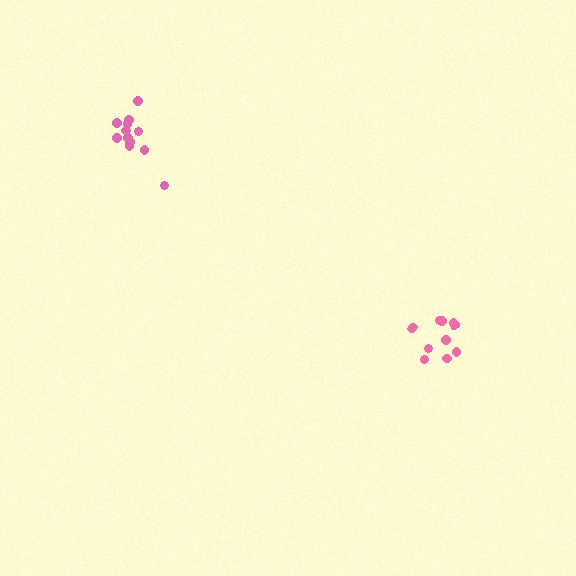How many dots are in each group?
Group 1: 12 dots, Group 2: 10 dots (22 total).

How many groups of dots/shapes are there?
There are 2 groups.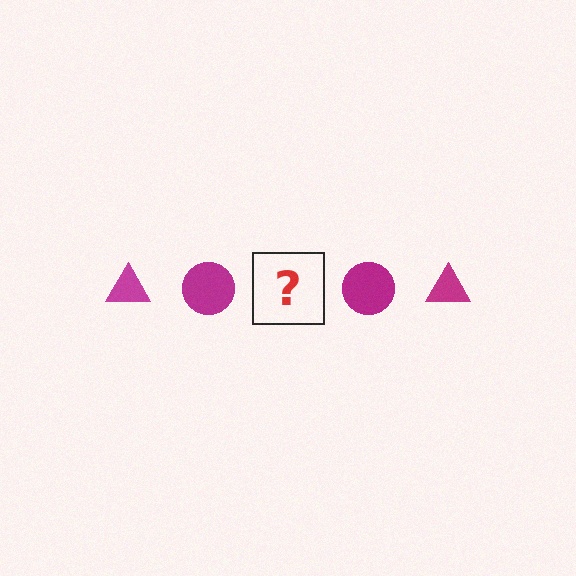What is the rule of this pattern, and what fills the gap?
The rule is that the pattern cycles through triangle, circle shapes in magenta. The gap should be filled with a magenta triangle.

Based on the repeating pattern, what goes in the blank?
The blank should be a magenta triangle.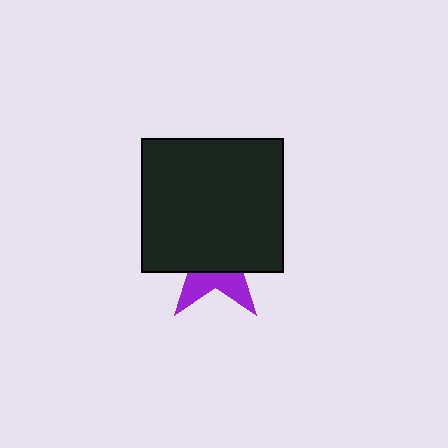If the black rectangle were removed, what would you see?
You would see the complete purple star.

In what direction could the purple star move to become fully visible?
The purple star could move down. That would shift it out from behind the black rectangle entirely.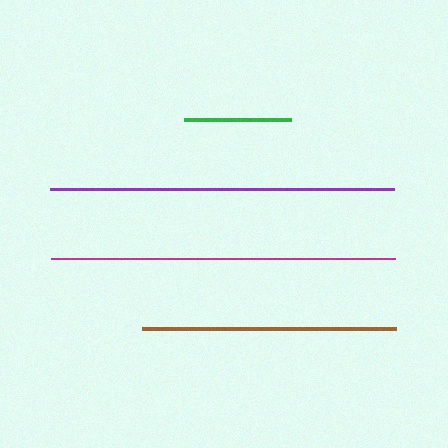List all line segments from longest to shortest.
From longest to shortest: magenta, purple, brown, green.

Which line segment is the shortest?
The green line is the shortest at approximately 107 pixels.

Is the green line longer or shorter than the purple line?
The purple line is longer than the green line.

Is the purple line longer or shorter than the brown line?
The purple line is longer than the brown line.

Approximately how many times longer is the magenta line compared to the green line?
The magenta line is approximately 3.2 times the length of the green line.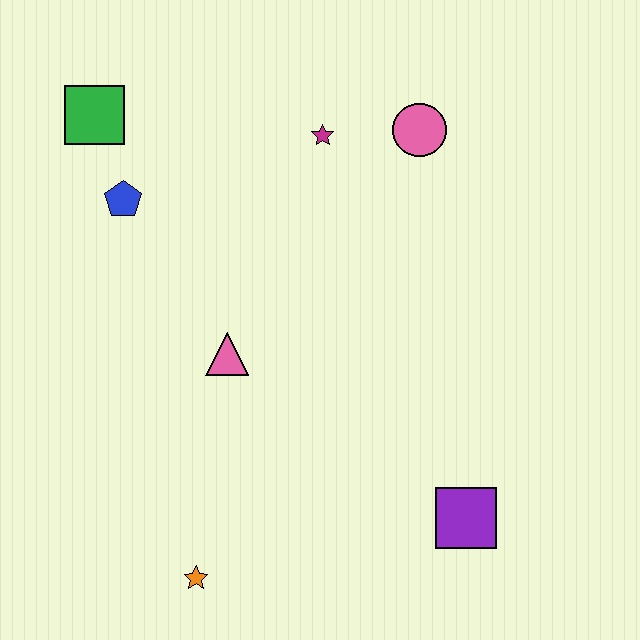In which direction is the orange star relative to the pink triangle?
The orange star is below the pink triangle.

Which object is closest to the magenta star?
The pink circle is closest to the magenta star.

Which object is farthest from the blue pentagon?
The purple square is farthest from the blue pentagon.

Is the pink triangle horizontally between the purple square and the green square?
Yes